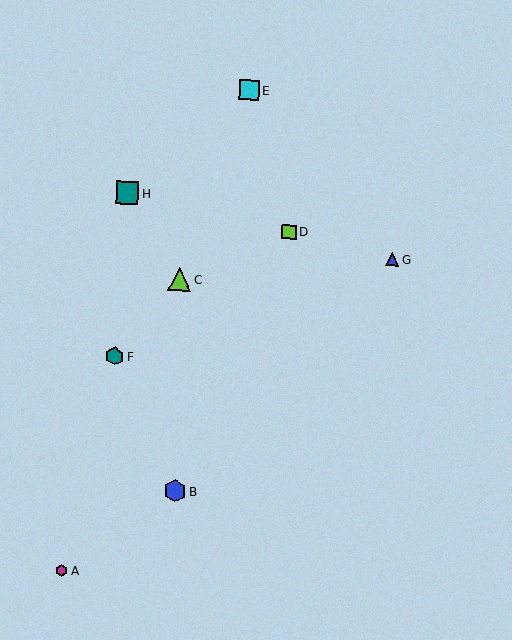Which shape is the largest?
The teal square (labeled H) is the largest.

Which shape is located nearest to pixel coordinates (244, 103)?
The cyan square (labeled E) at (249, 90) is nearest to that location.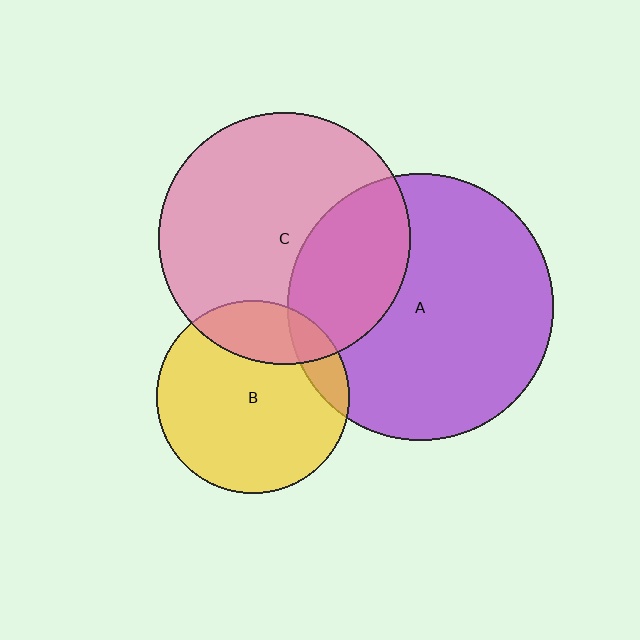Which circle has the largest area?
Circle A (purple).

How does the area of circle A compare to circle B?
Approximately 1.9 times.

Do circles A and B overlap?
Yes.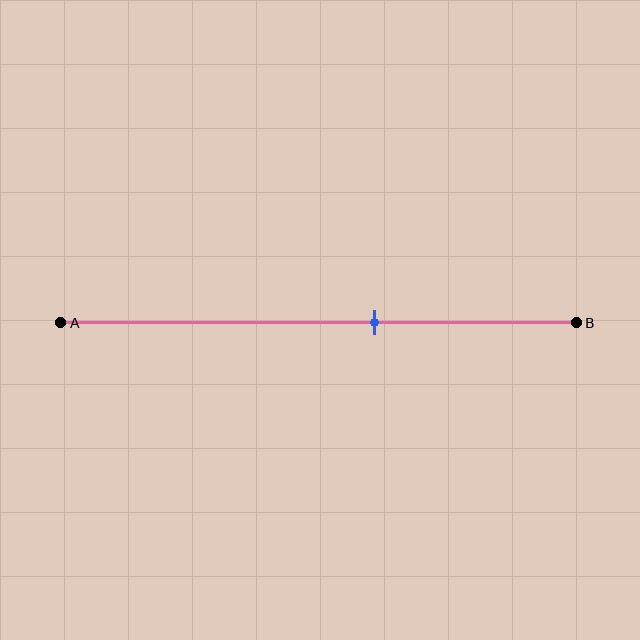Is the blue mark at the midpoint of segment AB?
No, the mark is at about 60% from A, not at the 50% midpoint.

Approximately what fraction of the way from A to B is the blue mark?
The blue mark is approximately 60% of the way from A to B.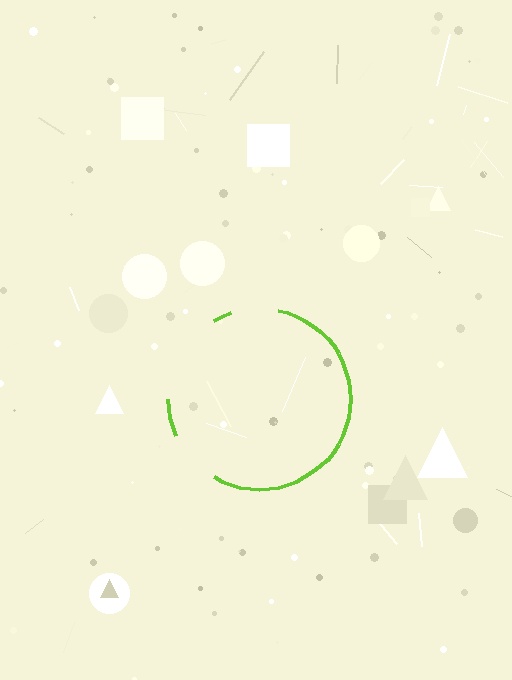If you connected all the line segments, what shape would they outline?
They would outline a circle.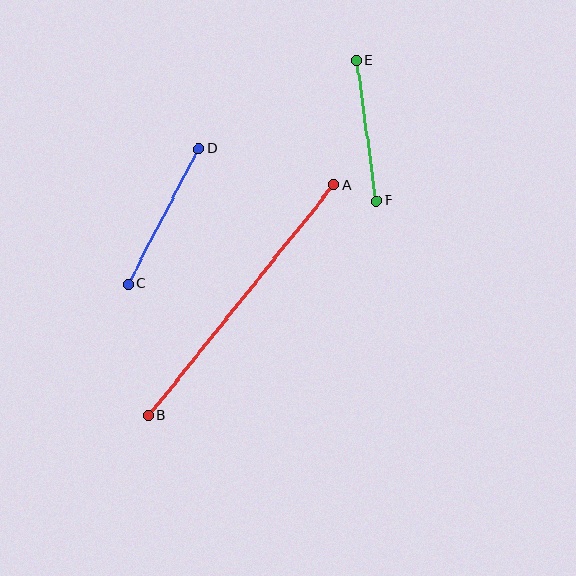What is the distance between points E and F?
The distance is approximately 142 pixels.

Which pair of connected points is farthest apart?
Points A and B are farthest apart.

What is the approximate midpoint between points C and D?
The midpoint is at approximately (163, 216) pixels.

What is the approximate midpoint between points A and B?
The midpoint is at approximately (241, 300) pixels.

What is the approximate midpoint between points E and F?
The midpoint is at approximately (366, 131) pixels.